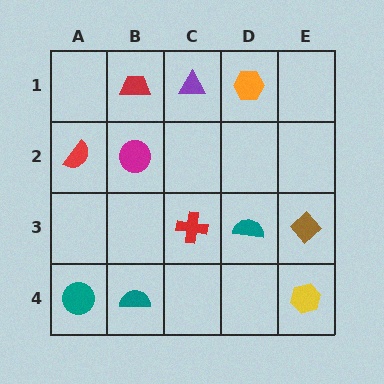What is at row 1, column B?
A red trapezoid.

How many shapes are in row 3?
3 shapes.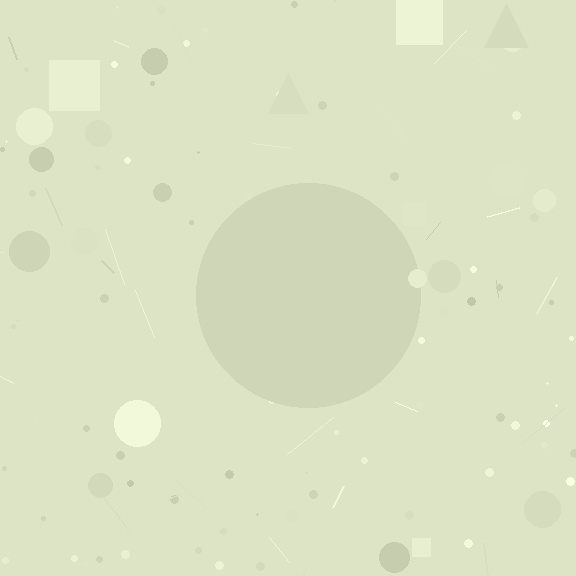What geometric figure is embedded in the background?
A circle is embedded in the background.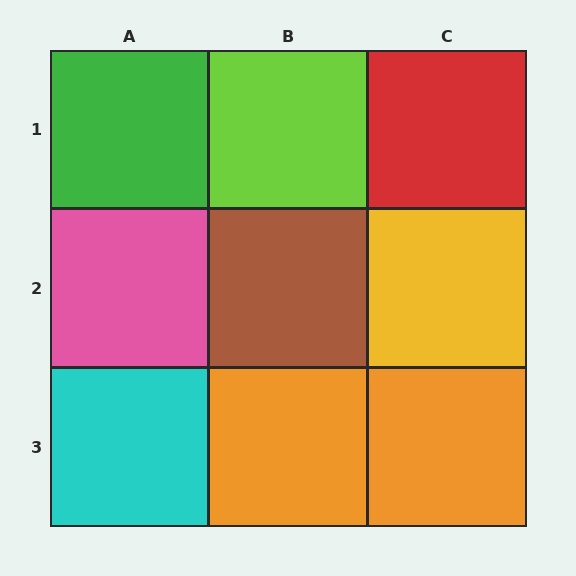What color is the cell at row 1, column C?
Red.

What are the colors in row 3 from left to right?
Cyan, orange, orange.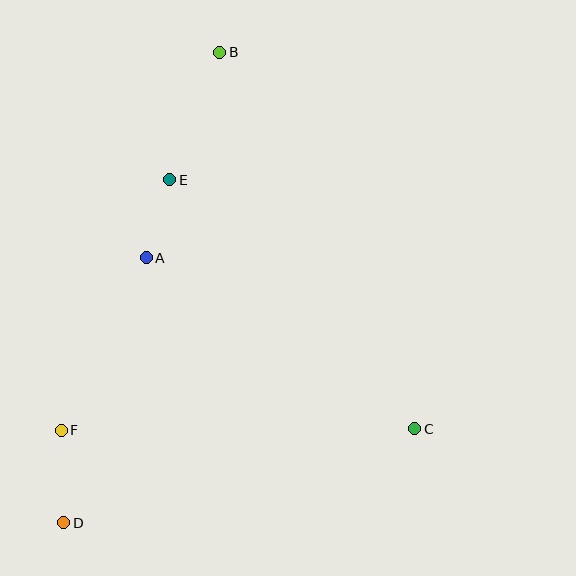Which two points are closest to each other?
Points A and E are closest to each other.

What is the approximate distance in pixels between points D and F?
The distance between D and F is approximately 93 pixels.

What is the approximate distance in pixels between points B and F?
The distance between B and F is approximately 410 pixels.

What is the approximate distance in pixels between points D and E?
The distance between D and E is approximately 359 pixels.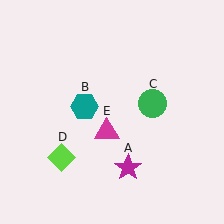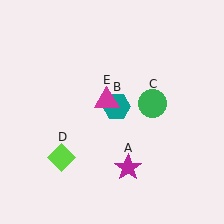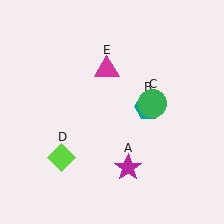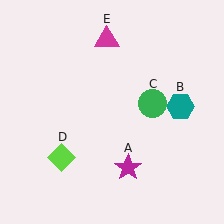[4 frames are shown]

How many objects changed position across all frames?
2 objects changed position: teal hexagon (object B), magenta triangle (object E).